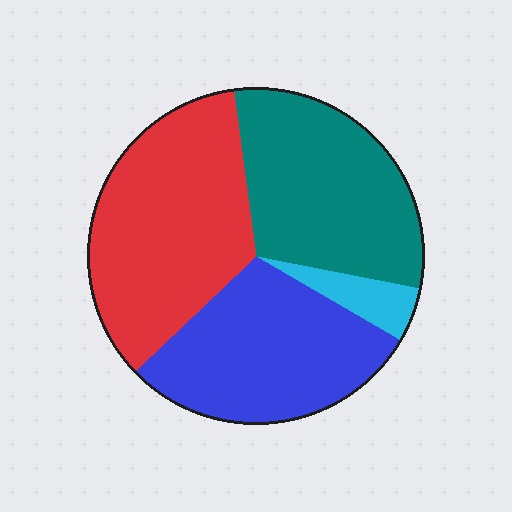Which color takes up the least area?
Cyan, at roughly 5%.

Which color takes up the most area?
Red, at roughly 35%.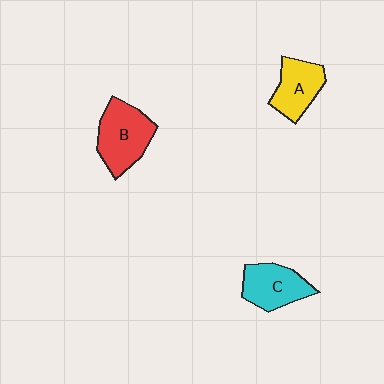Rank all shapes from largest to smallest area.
From largest to smallest: B (red), C (cyan), A (yellow).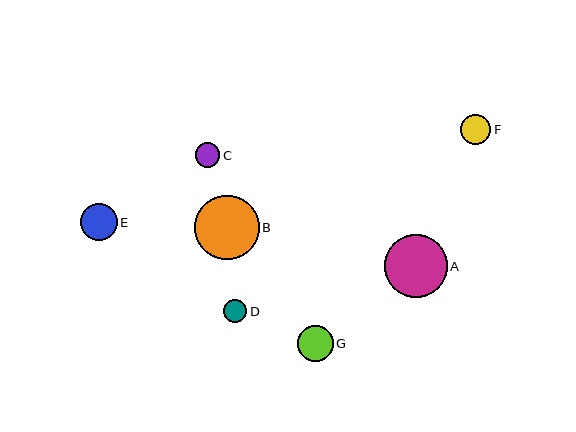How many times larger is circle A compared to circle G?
Circle A is approximately 1.8 times the size of circle G.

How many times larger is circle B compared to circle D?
Circle B is approximately 2.7 times the size of circle D.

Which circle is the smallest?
Circle D is the smallest with a size of approximately 23 pixels.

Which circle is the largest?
Circle B is the largest with a size of approximately 64 pixels.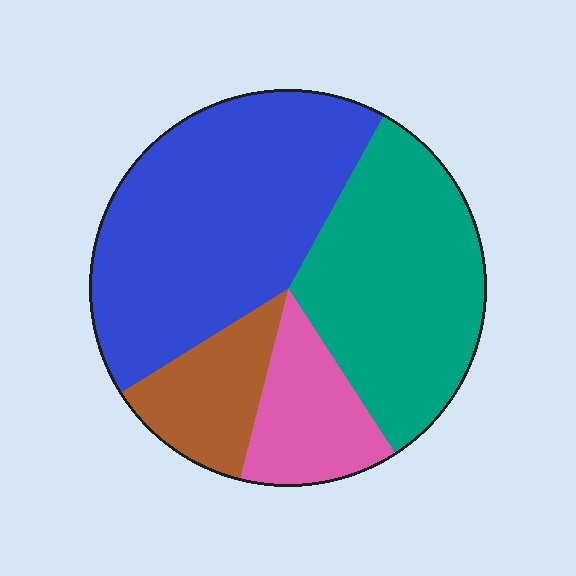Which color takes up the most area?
Blue, at roughly 40%.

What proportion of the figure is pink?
Pink covers about 15% of the figure.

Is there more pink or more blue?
Blue.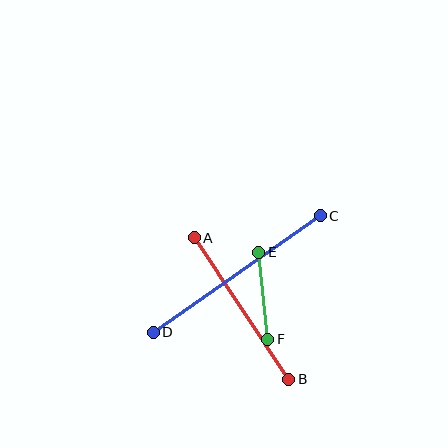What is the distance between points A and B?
The distance is approximately 170 pixels.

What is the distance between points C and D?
The distance is approximately 204 pixels.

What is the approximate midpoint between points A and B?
The midpoint is at approximately (242, 309) pixels.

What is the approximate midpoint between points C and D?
The midpoint is at approximately (237, 274) pixels.